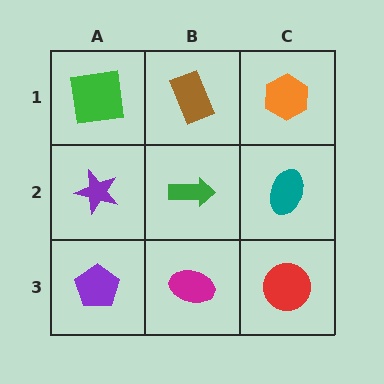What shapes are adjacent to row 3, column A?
A purple star (row 2, column A), a magenta ellipse (row 3, column B).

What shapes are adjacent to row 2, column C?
An orange hexagon (row 1, column C), a red circle (row 3, column C), a green arrow (row 2, column B).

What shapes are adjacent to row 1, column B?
A green arrow (row 2, column B), a green square (row 1, column A), an orange hexagon (row 1, column C).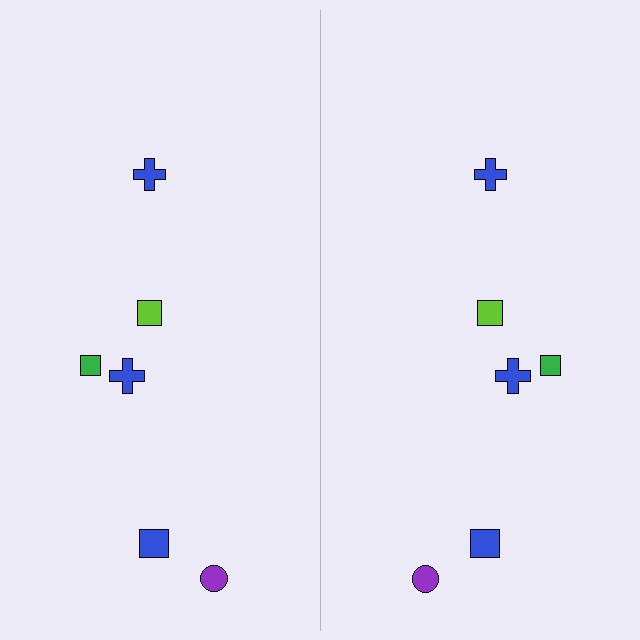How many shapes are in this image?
There are 12 shapes in this image.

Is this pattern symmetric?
Yes, this pattern has bilateral (reflection) symmetry.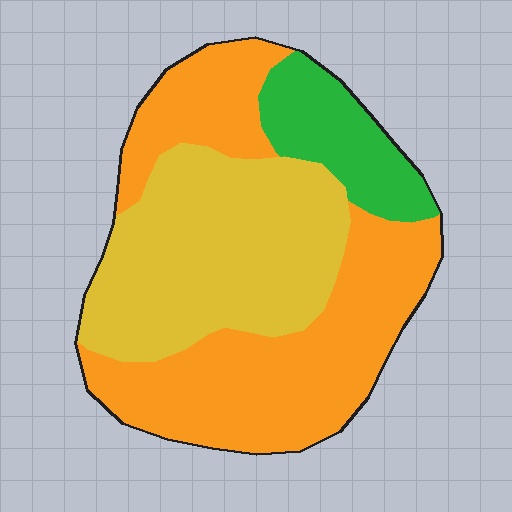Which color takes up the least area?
Green, at roughly 15%.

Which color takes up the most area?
Orange, at roughly 50%.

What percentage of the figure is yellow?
Yellow covers around 40% of the figure.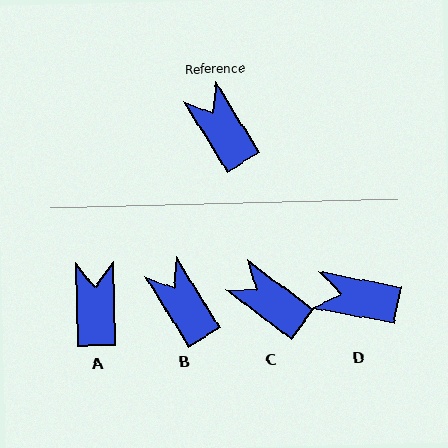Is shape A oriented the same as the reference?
No, it is off by about 30 degrees.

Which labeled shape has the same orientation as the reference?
B.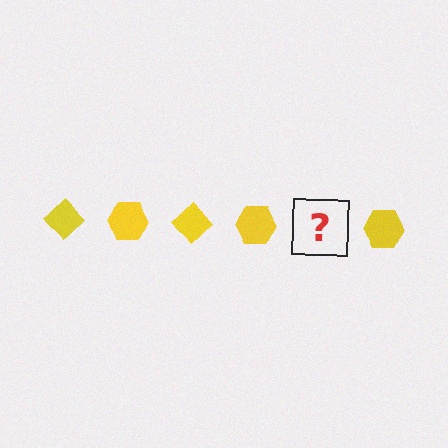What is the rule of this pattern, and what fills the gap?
The rule is that the pattern cycles through diamond, hexagon shapes in yellow. The gap should be filled with a yellow diamond.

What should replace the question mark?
The question mark should be replaced with a yellow diamond.